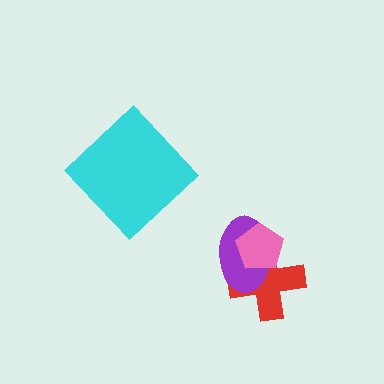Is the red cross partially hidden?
Yes, it is partially covered by another shape.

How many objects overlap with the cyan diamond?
0 objects overlap with the cyan diamond.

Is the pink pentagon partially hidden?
No, no other shape covers it.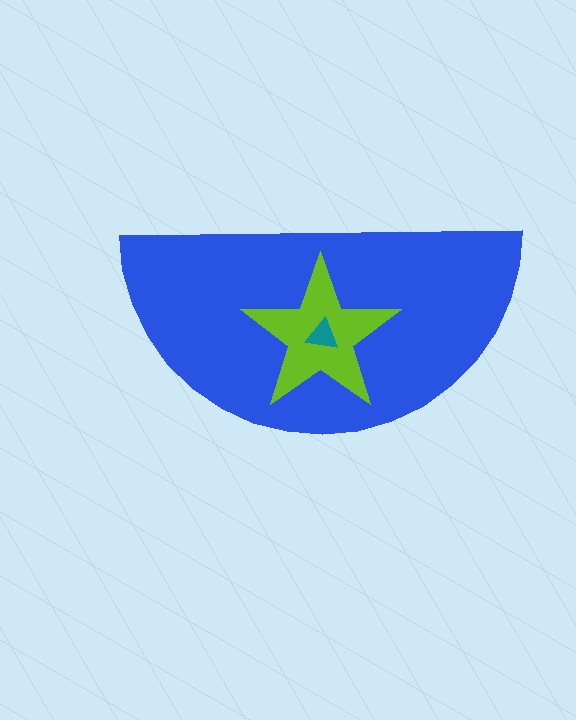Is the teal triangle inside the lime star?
Yes.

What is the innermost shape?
The teal triangle.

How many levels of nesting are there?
3.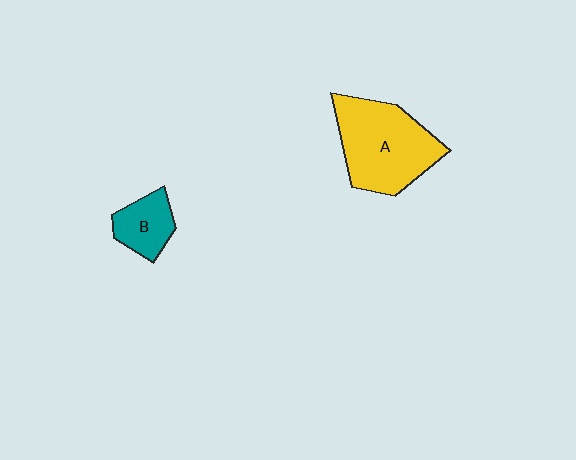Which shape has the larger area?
Shape A (yellow).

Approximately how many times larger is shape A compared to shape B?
Approximately 2.5 times.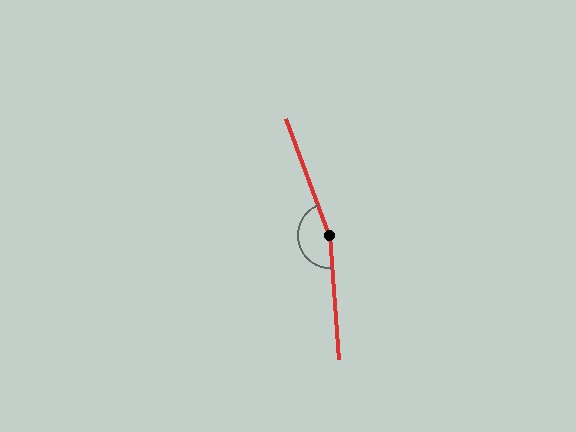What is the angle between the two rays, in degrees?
Approximately 164 degrees.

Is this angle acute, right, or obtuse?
It is obtuse.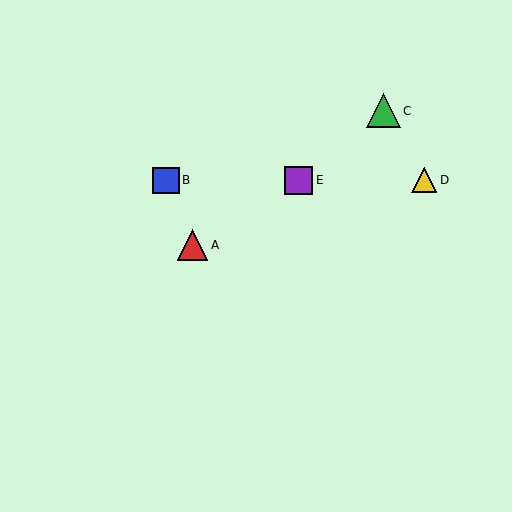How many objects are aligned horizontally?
3 objects (B, D, E) are aligned horizontally.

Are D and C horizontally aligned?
No, D is at y≈180 and C is at y≈111.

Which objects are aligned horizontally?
Objects B, D, E are aligned horizontally.